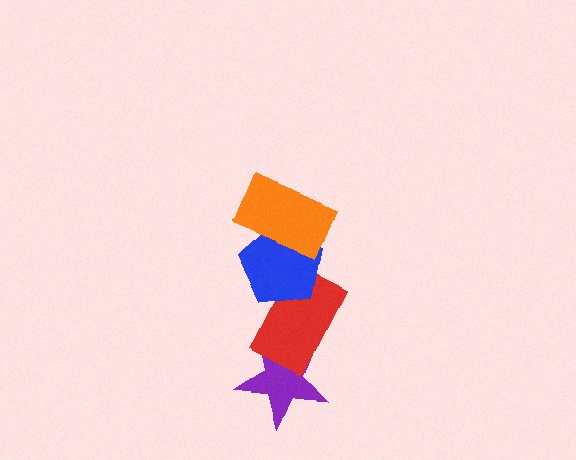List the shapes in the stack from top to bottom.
From top to bottom: the orange rectangle, the blue pentagon, the red rectangle, the purple star.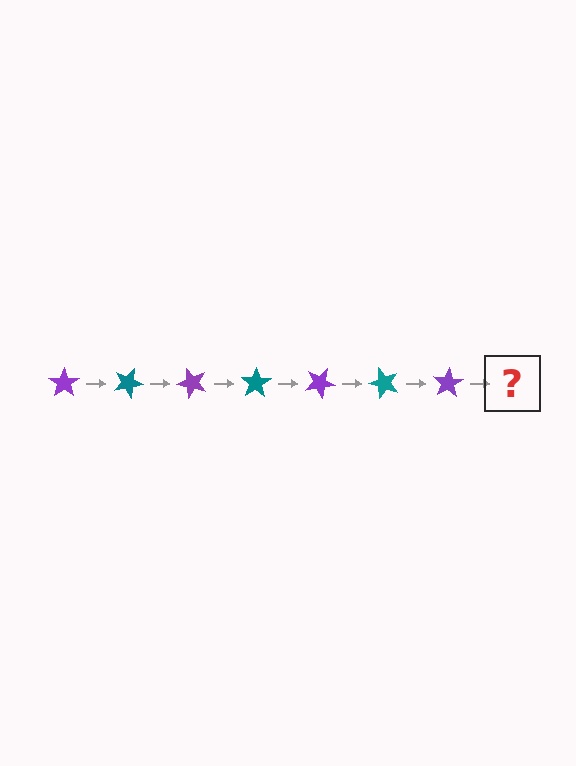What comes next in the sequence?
The next element should be a teal star, rotated 175 degrees from the start.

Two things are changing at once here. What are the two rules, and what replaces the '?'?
The two rules are that it rotates 25 degrees each step and the color cycles through purple and teal. The '?' should be a teal star, rotated 175 degrees from the start.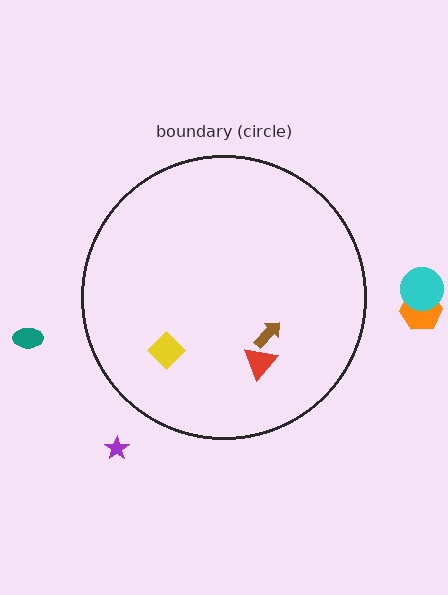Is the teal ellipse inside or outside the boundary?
Outside.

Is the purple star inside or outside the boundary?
Outside.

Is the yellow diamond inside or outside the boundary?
Inside.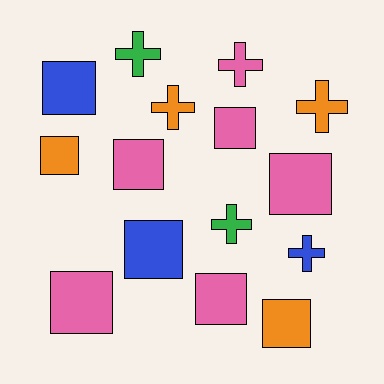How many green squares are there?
There are no green squares.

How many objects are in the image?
There are 15 objects.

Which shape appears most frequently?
Square, with 9 objects.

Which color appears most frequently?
Pink, with 6 objects.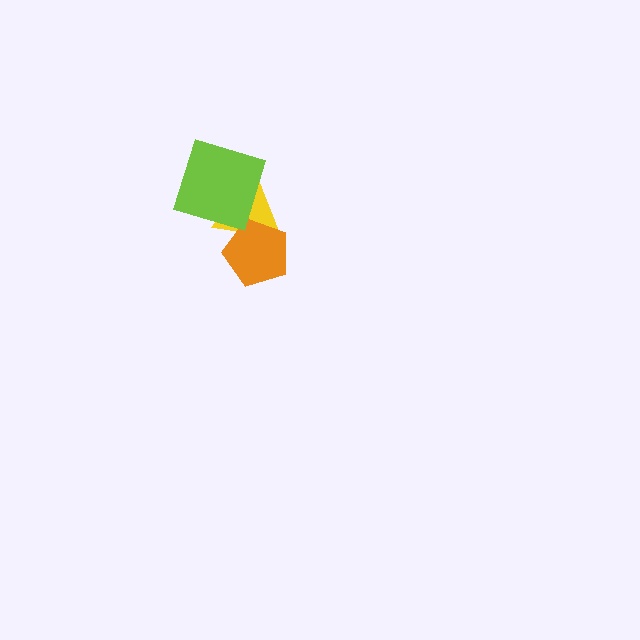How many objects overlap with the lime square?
1 object overlaps with the lime square.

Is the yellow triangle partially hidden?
Yes, it is partially covered by another shape.